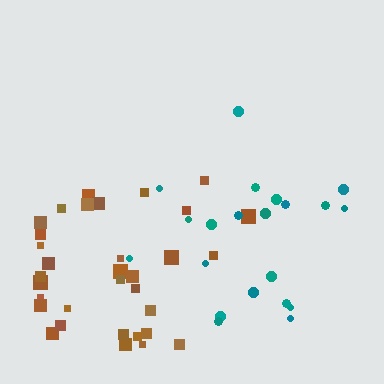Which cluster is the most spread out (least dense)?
Teal.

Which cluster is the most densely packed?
Brown.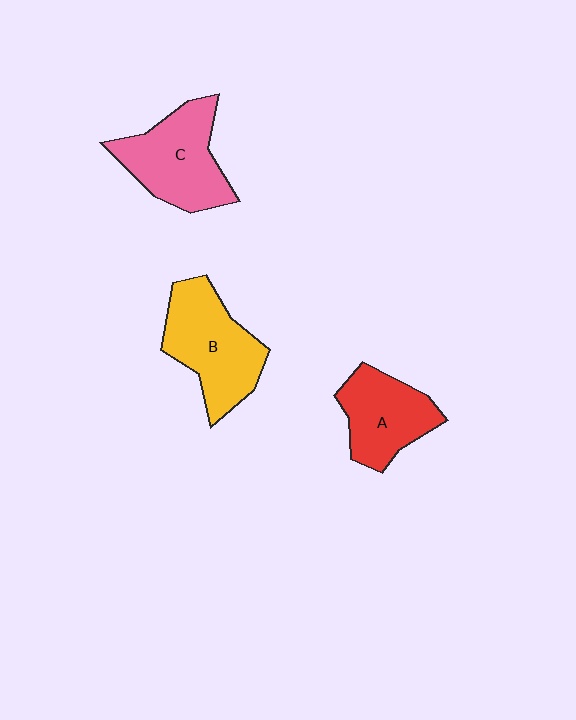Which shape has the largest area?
Shape B (yellow).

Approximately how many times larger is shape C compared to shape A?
Approximately 1.2 times.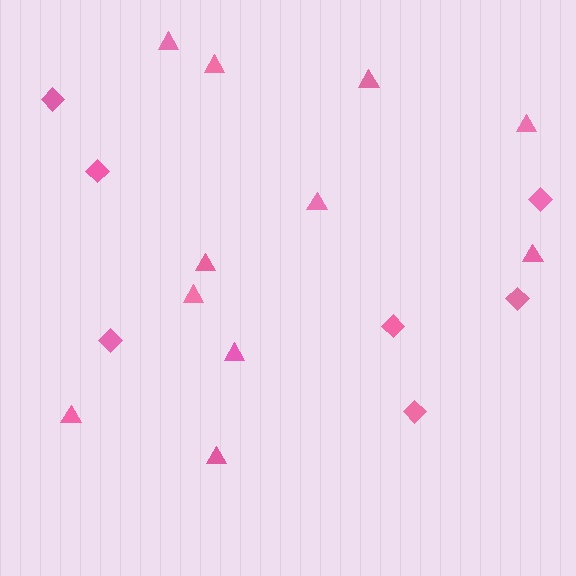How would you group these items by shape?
There are 2 groups: one group of triangles (11) and one group of diamonds (7).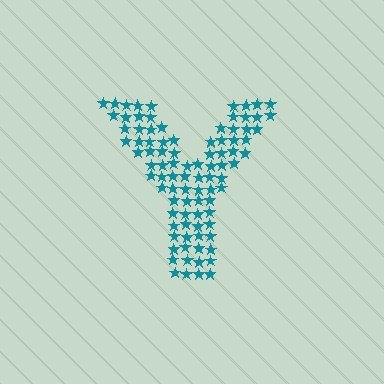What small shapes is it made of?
It is made of small stars.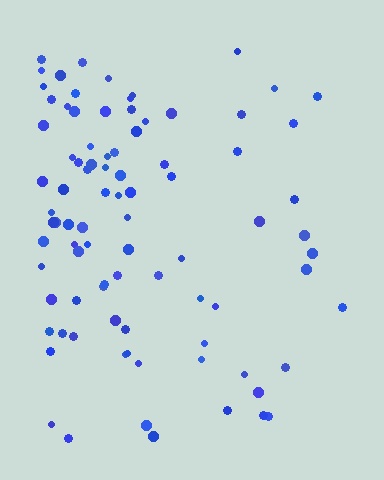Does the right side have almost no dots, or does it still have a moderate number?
Still a moderate number, just noticeably fewer than the left.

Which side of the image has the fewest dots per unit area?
The right.